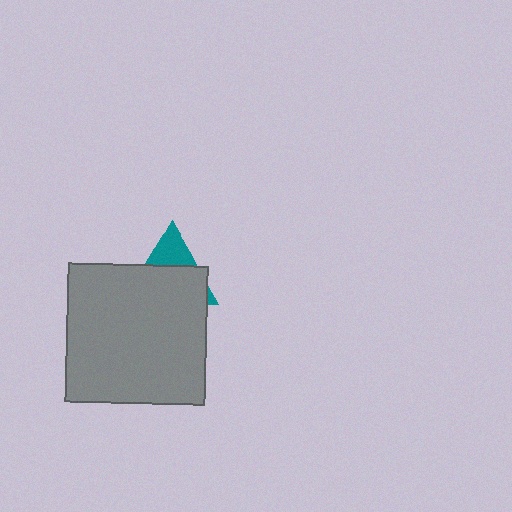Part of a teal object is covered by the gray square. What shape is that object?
It is a triangle.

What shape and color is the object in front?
The object in front is a gray square.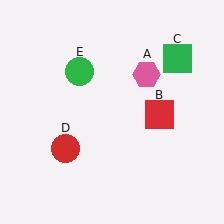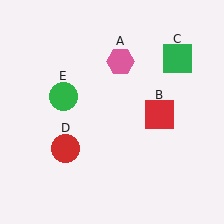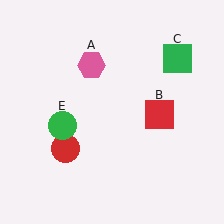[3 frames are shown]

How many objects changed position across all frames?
2 objects changed position: pink hexagon (object A), green circle (object E).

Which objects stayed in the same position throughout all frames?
Red square (object B) and green square (object C) and red circle (object D) remained stationary.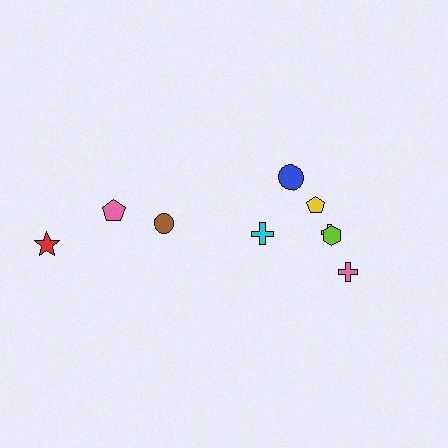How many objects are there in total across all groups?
There are 9 objects.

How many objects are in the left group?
There are 3 objects.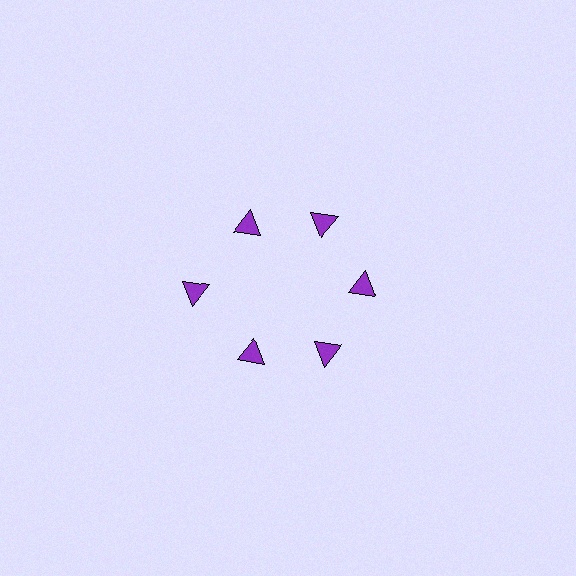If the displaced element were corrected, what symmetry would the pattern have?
It would have 6-fold rotational symmetry — the pattern would map onto itself every 60 degrees.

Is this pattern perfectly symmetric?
No. The 6 purple triangles are arranged in a ring, but one element near the 9 o'clock position is pushed outward from the center, breaking the 6-fold rotational symmetry.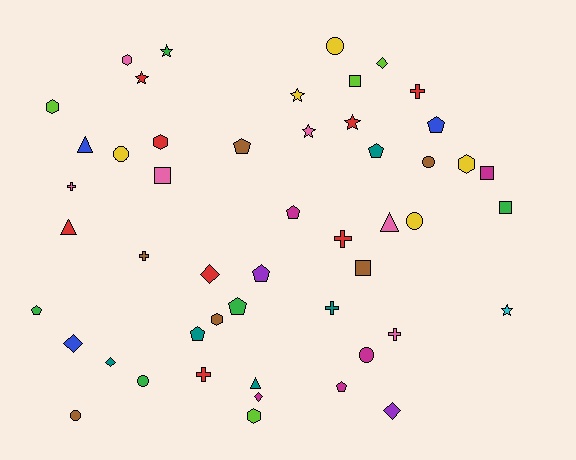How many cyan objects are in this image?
There is 1 cyan object.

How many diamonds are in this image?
There are 6 diamonds.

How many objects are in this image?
There are 50 objects.